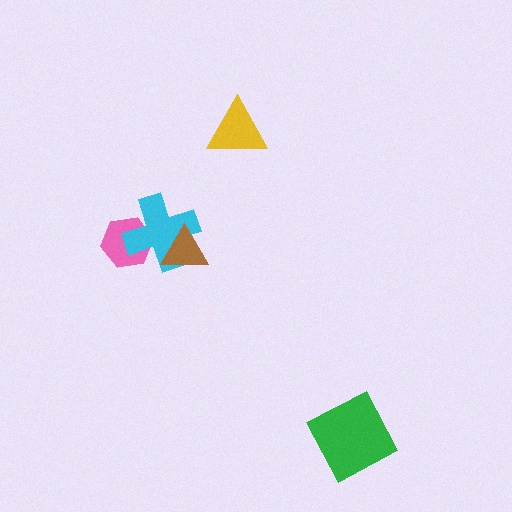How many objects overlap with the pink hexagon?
1 object overlaps with the pink hexagon.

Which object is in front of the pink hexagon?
The cyan cross is in front of the pink hexagon.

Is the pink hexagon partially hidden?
Yes, it is partially covered by another shape.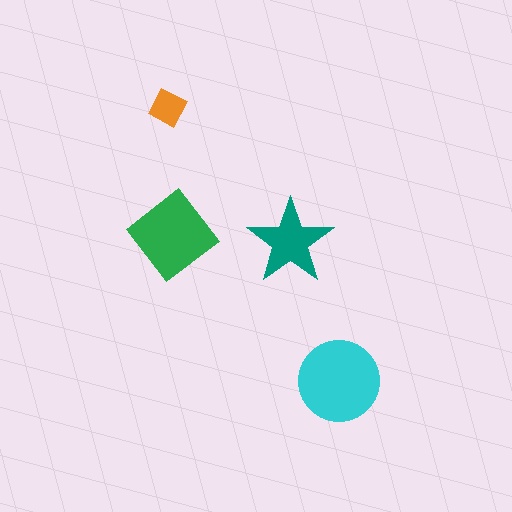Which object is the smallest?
The orange diamond.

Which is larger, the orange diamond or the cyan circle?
The cyan circle.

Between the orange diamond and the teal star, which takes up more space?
The teal star.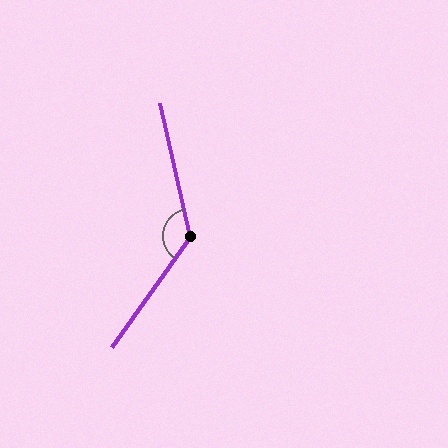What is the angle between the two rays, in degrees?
Approximately 132 degrees.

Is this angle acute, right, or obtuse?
It is obtuse.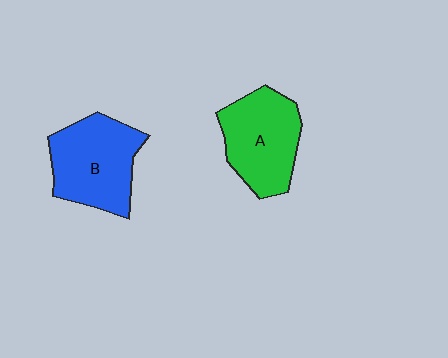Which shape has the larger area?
Shape B (blue).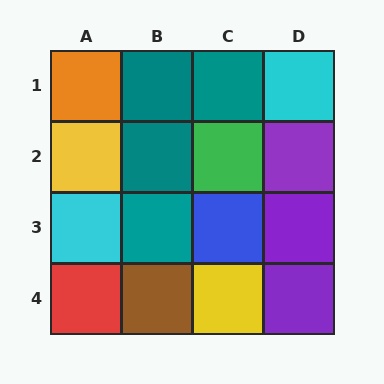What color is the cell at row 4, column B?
Brown.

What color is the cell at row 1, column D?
Cyan.